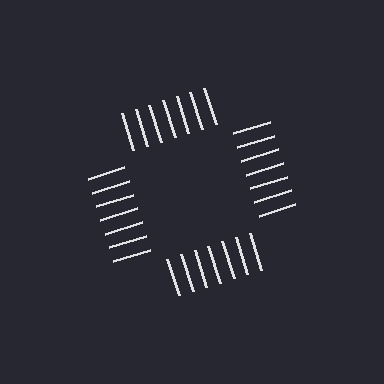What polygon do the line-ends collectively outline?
An illusory square — the line segments terminate on its edges but no continuous stroke is drawn.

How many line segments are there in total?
28 — 7 along each of the 4 edges.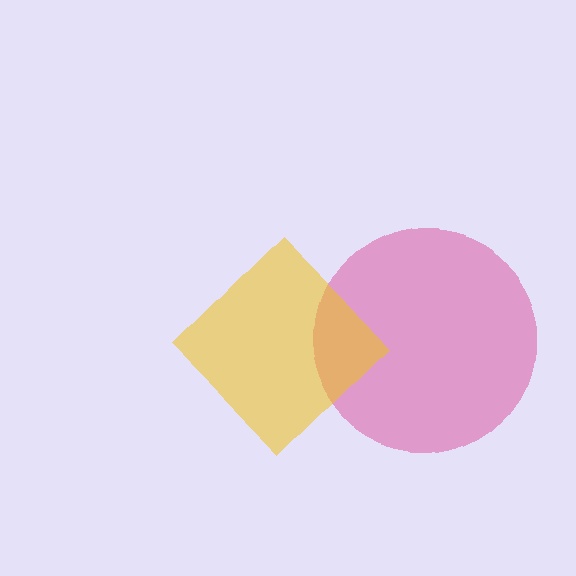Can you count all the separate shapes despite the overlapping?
Yes, there are 2 separate shapes.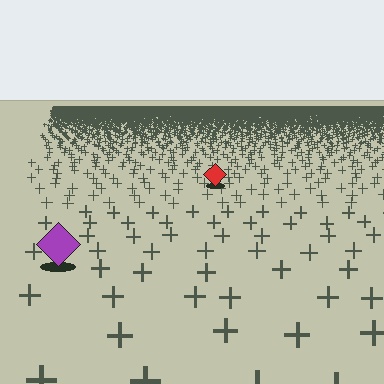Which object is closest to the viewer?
The purple diamond is closest. The texture marks near it are larger and more spread out.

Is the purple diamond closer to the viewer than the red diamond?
Yes. The purple diamond is closer — you can tell from the texture gradient: the ground texture is coarser near it.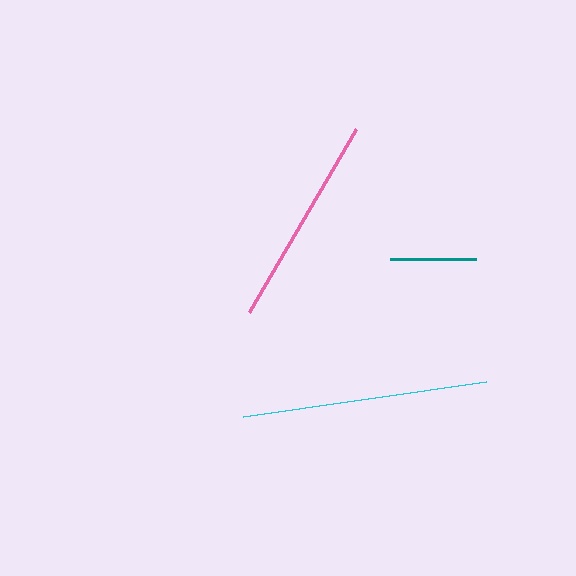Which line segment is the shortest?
The teal line is the shortest at approximately 86 pixels.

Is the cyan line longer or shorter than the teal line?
The cyan line is longer than the teal line.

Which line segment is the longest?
The cyan line is the longest at approximately 245 pixels.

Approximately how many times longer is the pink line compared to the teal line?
The pink line is approximately 2.5 times the length of the teal line.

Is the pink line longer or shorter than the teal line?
The pink line is longer than the teal line.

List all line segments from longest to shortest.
From longest to shortest: cyan, pink, teal.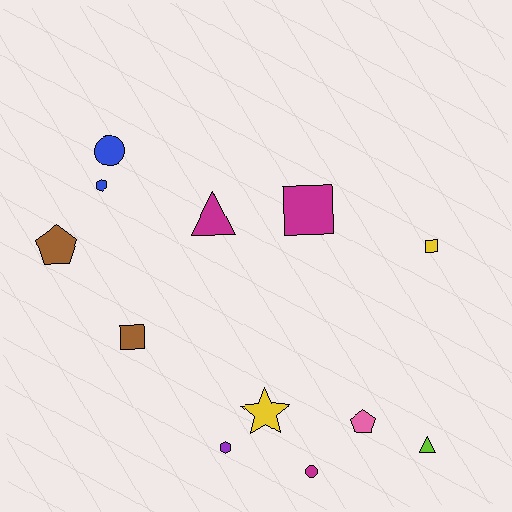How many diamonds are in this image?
There are no diamonds.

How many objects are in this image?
There are 12 objects.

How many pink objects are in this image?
There is 1 pink object.